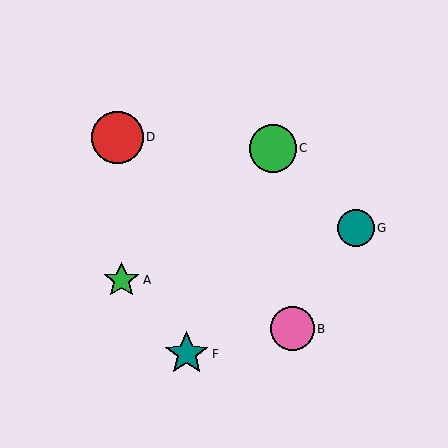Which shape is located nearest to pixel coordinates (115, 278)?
The green star (labeled A) at (121, 280) is nearest to that location.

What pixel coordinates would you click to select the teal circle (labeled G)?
Click at (356, 228) to select the teal circle G.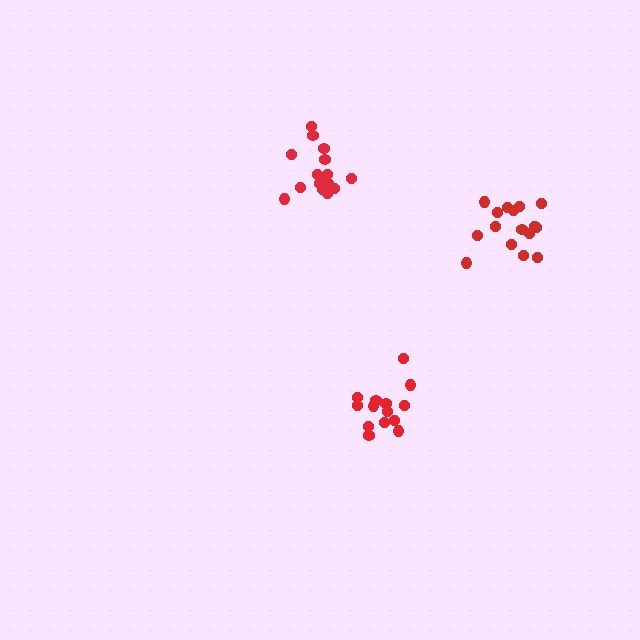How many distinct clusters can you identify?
There are 3 distinct clusters.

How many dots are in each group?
Group 1: 16 dots, Group 2: 14 dots, Group 3: 16 dots (46 total).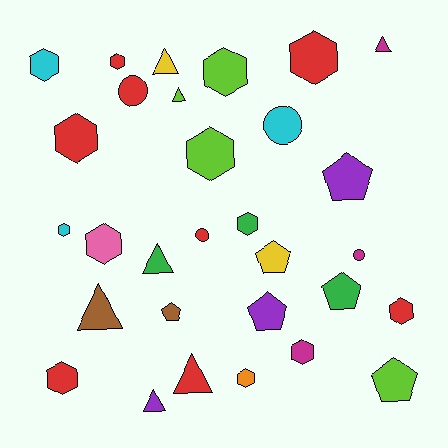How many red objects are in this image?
There are 8 red objects.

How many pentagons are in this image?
There are 6 pentagons.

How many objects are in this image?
There are 30 objects.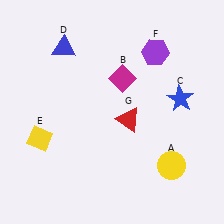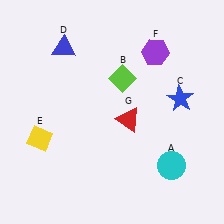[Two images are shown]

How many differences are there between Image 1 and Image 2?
There are 2 differences between the two images.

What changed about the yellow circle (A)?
In Image 1, A is yellow. In Image 2, it changed to cyan.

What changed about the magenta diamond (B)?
In Image 1, B is magenta. In Image 2, it changed to lime.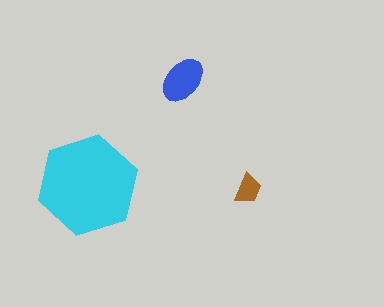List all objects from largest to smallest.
The cyan hexagon, the blue ellipse, the brown trapezoid.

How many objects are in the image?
There are 3 objects in the image.